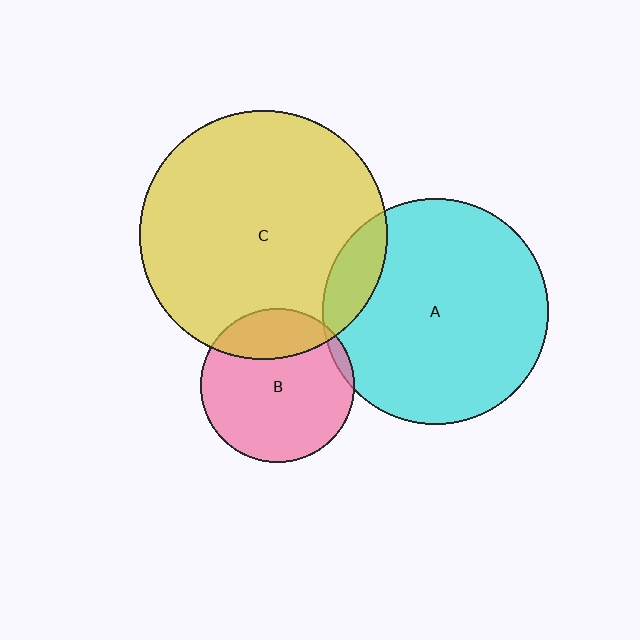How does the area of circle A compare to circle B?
Approximately 2.1 times.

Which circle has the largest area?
Circle C (yellow).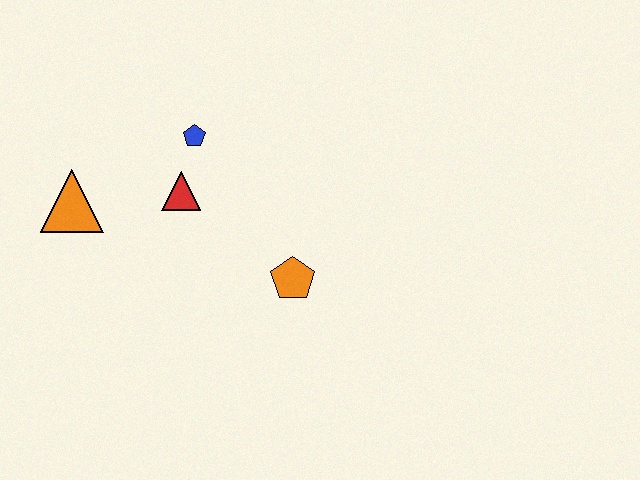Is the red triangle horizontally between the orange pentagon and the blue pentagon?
No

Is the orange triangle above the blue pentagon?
No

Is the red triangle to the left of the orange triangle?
No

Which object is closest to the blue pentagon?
The red triangle is closest to the blue pentagon.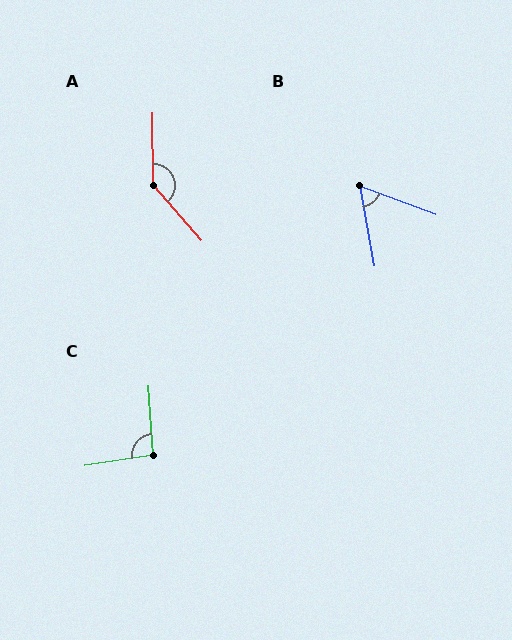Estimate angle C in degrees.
Approximately 95 degrees.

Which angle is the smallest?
B, at approximately 59 degrees.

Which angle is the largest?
A, at approximately 140 degrees.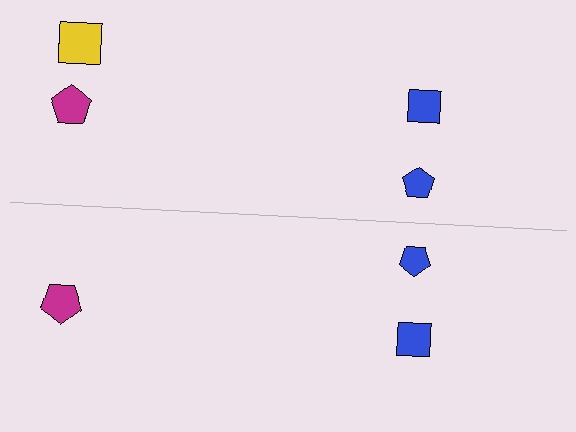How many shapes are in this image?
There are 7 shapes in this image.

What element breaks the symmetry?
A yellow square is missing from the bottom side.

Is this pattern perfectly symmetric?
No, the pattern is not perfectly symmetric. A yellow square is missing from the bottom side.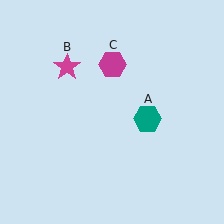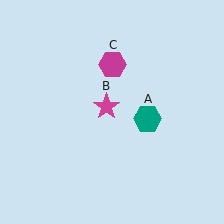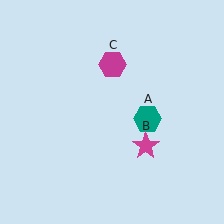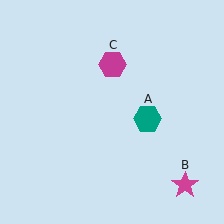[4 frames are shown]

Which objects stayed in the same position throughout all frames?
Teal hexagon (object A) and magenta hexagon (object C) remained stationary.